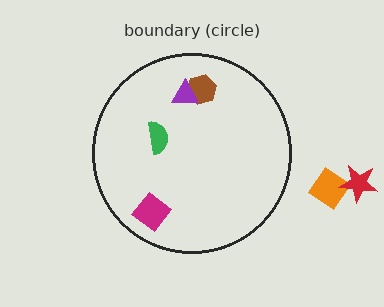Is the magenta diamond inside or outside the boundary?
Inside.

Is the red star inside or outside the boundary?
Outside.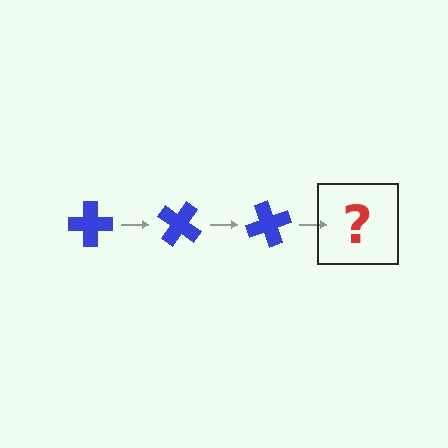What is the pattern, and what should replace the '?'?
The pattern is that the cross rotates 35 degrees each step. The '?' should be a blue cross rotated 105 degrees.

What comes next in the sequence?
The next element should be a blue cross rotated 105 degrees.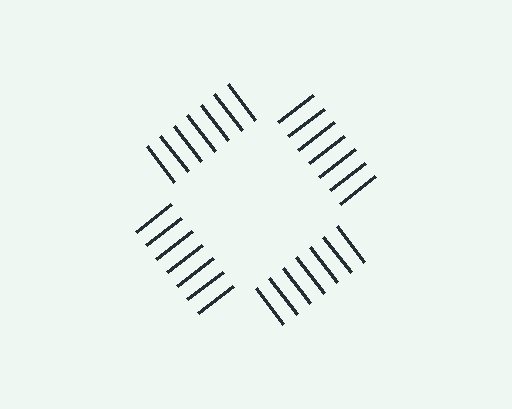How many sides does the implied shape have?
4 sides — the line-ends trace a square.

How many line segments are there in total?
28 — 7 along each of the 4 edges.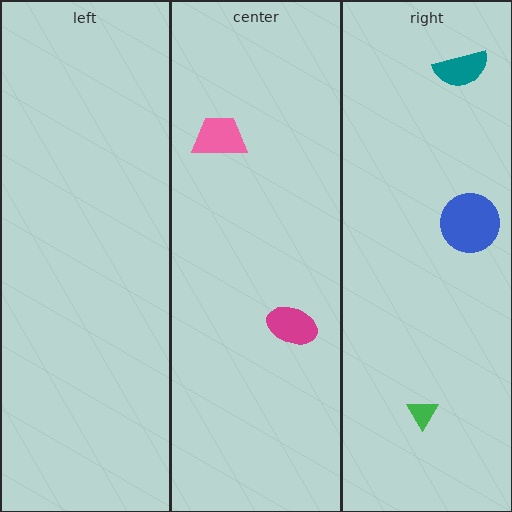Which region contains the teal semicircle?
The right region.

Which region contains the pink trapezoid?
The center region.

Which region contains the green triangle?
The right region.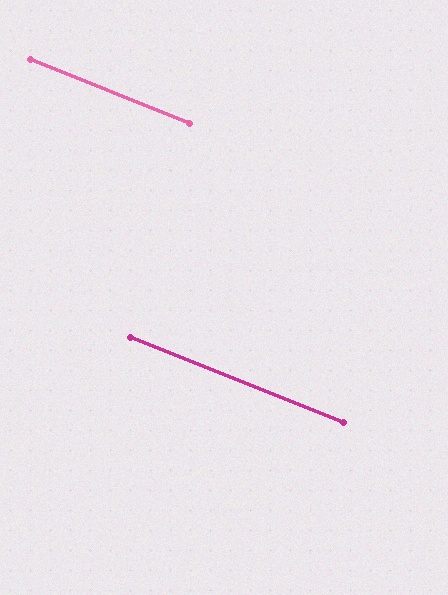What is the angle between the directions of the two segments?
Approximately 0 degrees.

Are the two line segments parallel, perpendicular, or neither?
Parallel — their directions differ by only 0.3°.